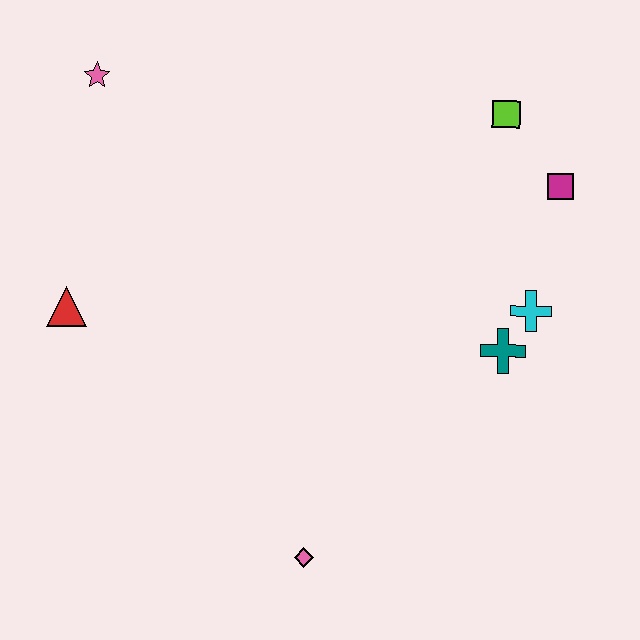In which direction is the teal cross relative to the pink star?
The teal cross is to the right of the pink star.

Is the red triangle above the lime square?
No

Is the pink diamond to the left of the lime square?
Yes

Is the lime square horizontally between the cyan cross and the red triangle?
Yes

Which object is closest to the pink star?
The red triangle is closest to the pink star.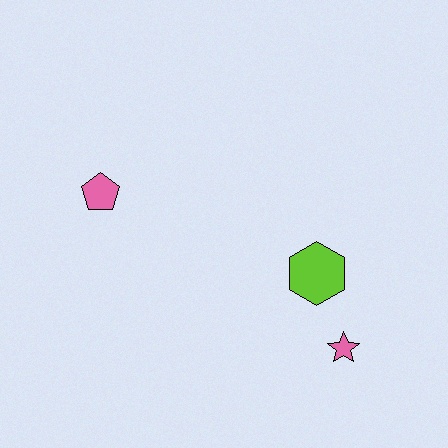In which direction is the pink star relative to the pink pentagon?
The pink star is to the right of the pink pentagon.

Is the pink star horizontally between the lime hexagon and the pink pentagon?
No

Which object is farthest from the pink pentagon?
The pink star is farthest from the pink pentagon.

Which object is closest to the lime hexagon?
The pink star is closest to the lime hexagon.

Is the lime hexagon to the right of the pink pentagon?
Yes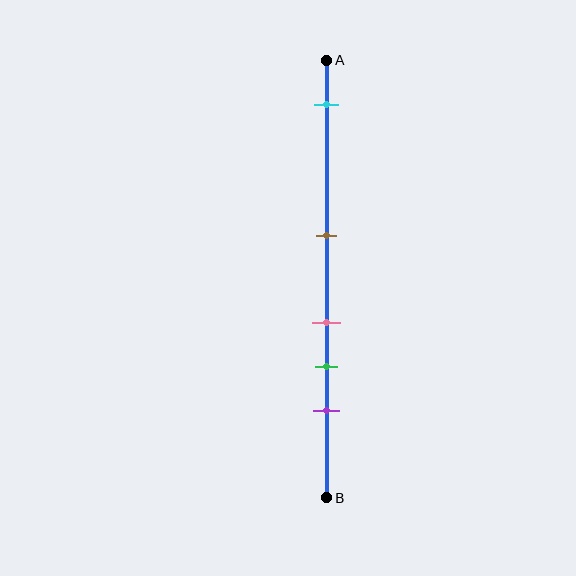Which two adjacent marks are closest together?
The pink and green marks are the closest adjacent pair.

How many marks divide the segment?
There are 5 marks dividing the segment.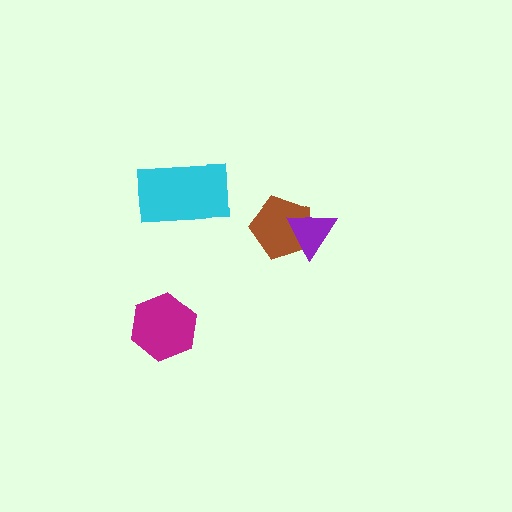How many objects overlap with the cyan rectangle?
0 objects overlap with the cyan rectangle.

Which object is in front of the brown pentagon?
The purple triangle is in front of the brown pentagon.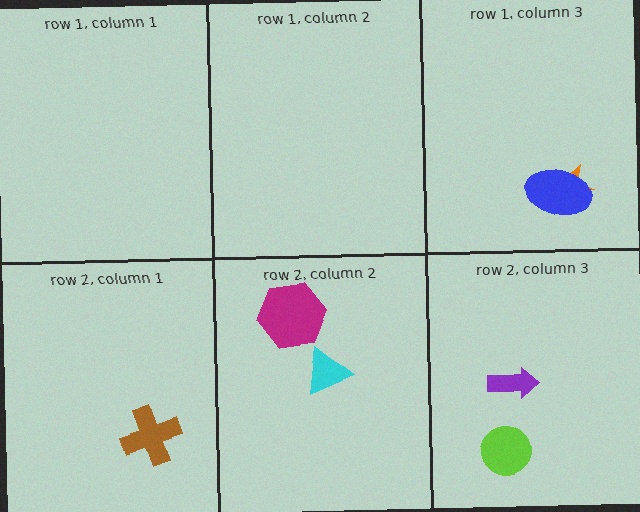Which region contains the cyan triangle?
The row 2, column 2 region.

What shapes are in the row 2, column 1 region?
The brown cross.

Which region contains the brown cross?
The row 2, column 1 region.